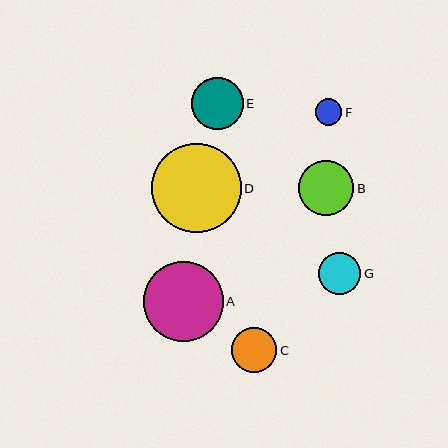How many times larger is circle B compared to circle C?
Circle B is approximately 1.2 times the size of circle C.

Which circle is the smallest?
Circle F is the smallest with a size of approximately 27 pixels.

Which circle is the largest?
Circle D is the largest with a size of approximately 90 pixels.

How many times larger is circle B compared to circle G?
Circle B is approximately 1.3 times the size of circle G.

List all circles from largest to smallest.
From largest to smallest: D, A, B, E, C, G, F.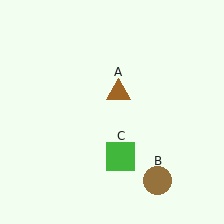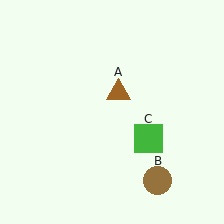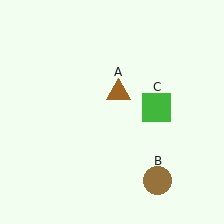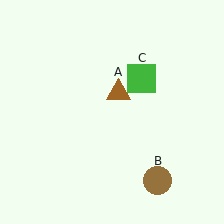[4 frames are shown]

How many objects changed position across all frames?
1 object changed position: green square (object C).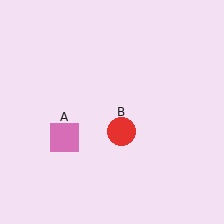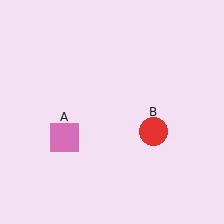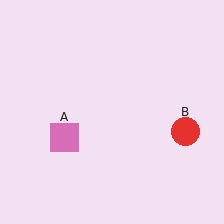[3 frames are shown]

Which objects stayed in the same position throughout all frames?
Pink square (object A) remained stationary.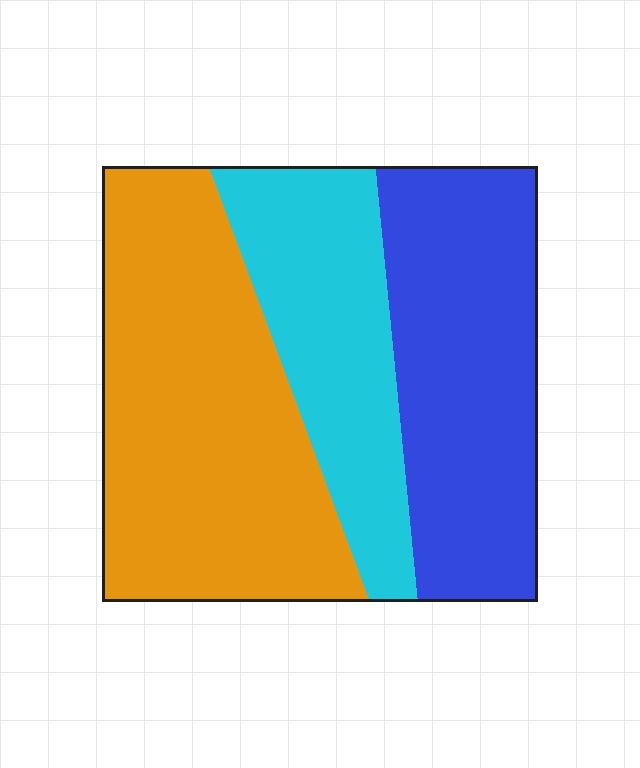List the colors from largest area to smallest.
From largest to smallest: orange, blue, cyan.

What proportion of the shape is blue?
Blue covers 32% of the shape.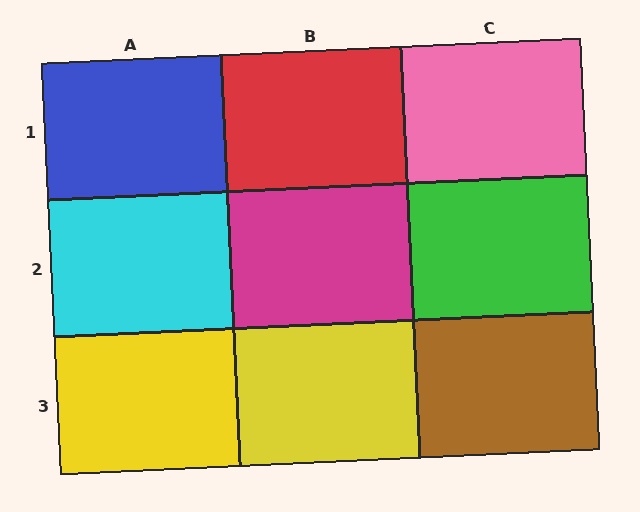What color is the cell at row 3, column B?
Yellow.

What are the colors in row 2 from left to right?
Cyan, magenta, green.